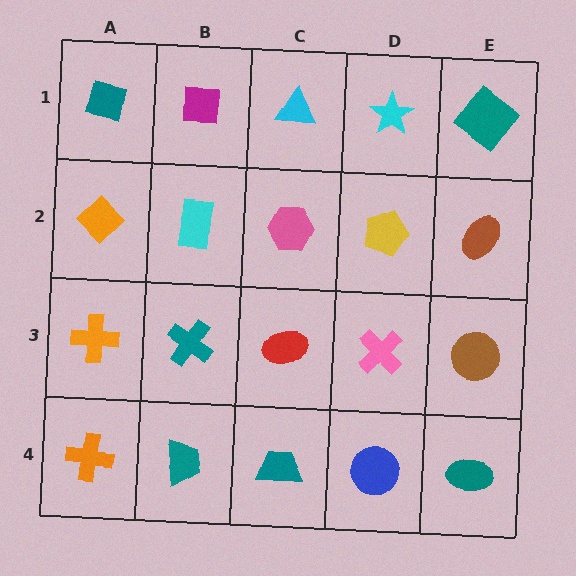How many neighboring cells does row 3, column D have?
4.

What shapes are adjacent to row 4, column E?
A brown circle (row 3, column E), a blue circle (row 4, column D).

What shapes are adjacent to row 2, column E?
A teal diamond (row 1, column E), a brown circle (row 3, column E), a yellow pentagon (row 2, column D).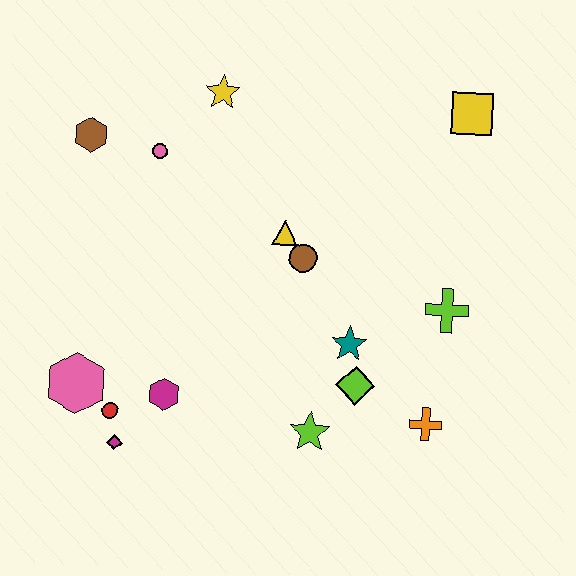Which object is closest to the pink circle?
The brown hexagon is closest to the pink circle.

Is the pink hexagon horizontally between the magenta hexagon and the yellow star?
No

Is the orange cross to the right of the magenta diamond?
Yes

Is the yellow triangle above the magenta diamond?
Yes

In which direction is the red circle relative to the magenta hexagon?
The red circle is to the left of the magenta hexagon.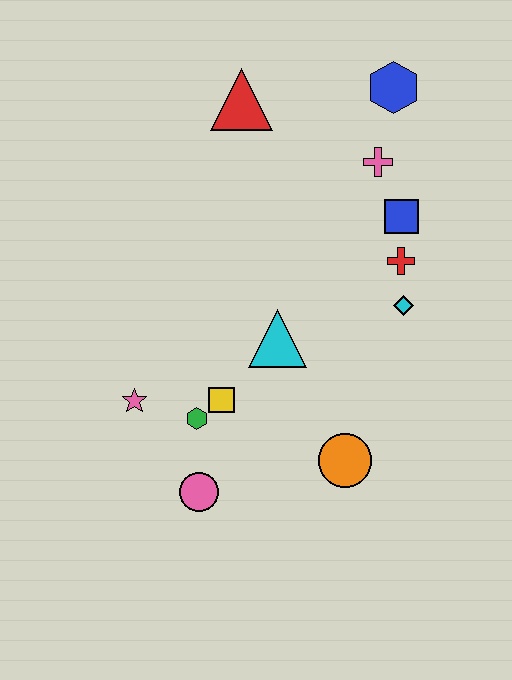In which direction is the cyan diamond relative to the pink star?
The cyan diamond is to the right of the pink star.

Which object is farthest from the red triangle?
The pink circle is farthest from the red triangle.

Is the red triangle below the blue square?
No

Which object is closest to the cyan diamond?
The red cross is closest to the cyan diamond.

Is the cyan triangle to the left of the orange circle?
Yes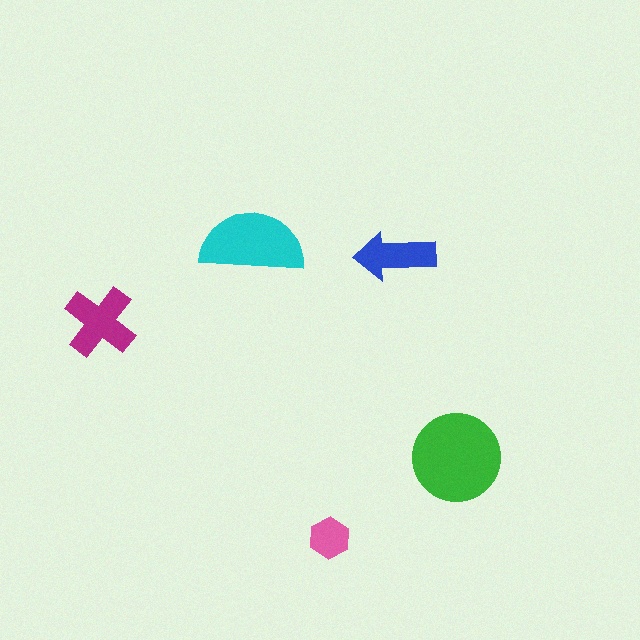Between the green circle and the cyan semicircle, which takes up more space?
The green circle.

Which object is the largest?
The green circle.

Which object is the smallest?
The pink hexagon.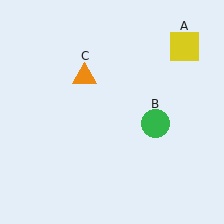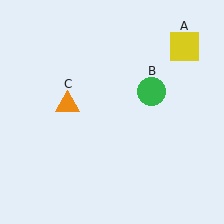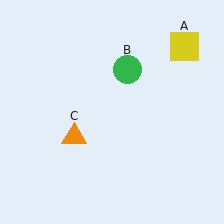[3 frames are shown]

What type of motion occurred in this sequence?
The green circle (object B), orange triangle (object C) rotated counterclockwise around the center of the scene.